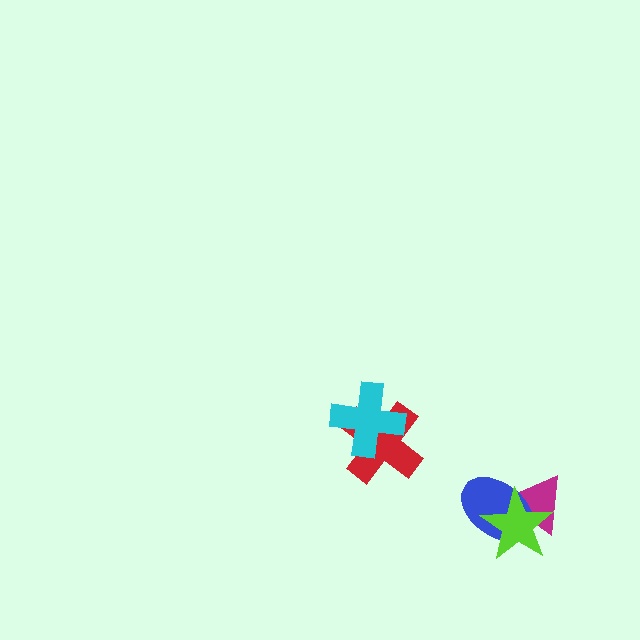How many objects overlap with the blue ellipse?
2 objects overlap with the blue ellipse.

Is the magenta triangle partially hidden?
Yes, it is partially covered by another shape.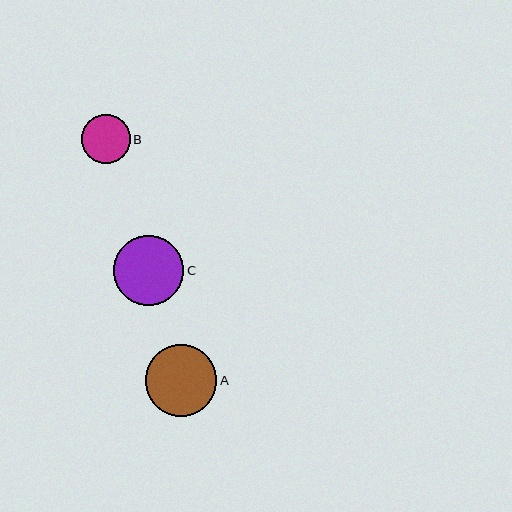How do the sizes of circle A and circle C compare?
Circle A and circle C are approximately the same size.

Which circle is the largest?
Circle A is the largest with a size of approximately 72 pixels.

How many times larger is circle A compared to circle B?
Circle A is approximately 1.5 times the size of circle B.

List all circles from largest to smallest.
From largest to smallest: A, C, B.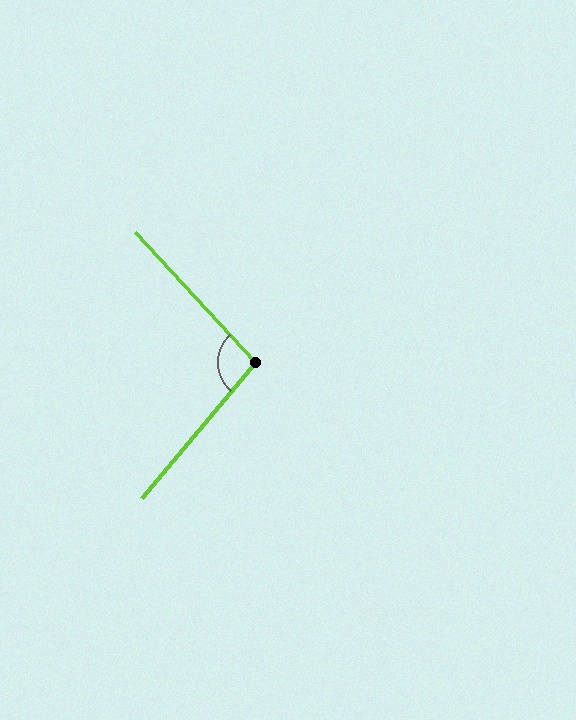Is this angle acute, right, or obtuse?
It is obtuse.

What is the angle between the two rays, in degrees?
Approximately 97 degrees.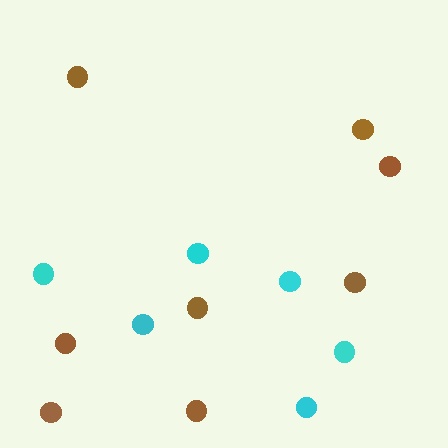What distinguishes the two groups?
There are 2 groups: one group of cyan circles (6) and one group of brown circles (8).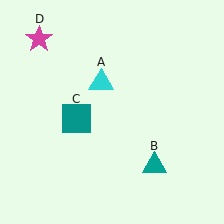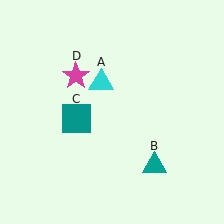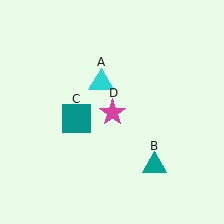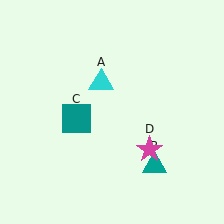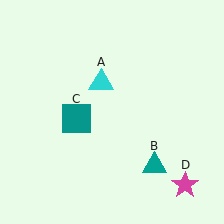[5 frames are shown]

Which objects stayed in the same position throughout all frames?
Cyan triangle (object A) and teal triangle (object B) and teal square (object C) remained stationary.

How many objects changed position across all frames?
1 object changed position: magenta star (object D).